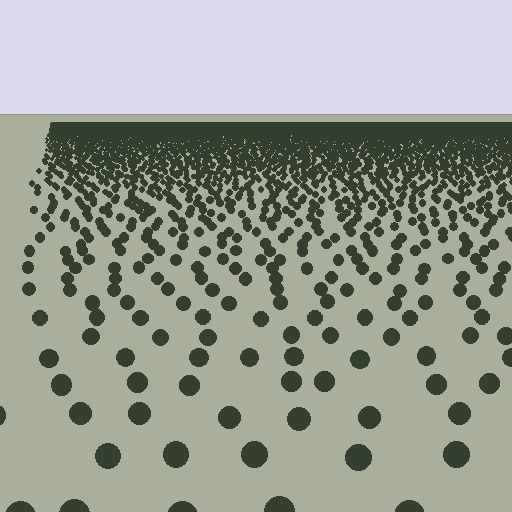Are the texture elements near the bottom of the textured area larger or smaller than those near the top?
Larger. Near the bottom, elements are closer to the viewer and appear at a bigger on-screen size.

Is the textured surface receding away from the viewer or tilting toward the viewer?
The surface is receding away from the viewer. Texture elements get smaller and denser toward the top.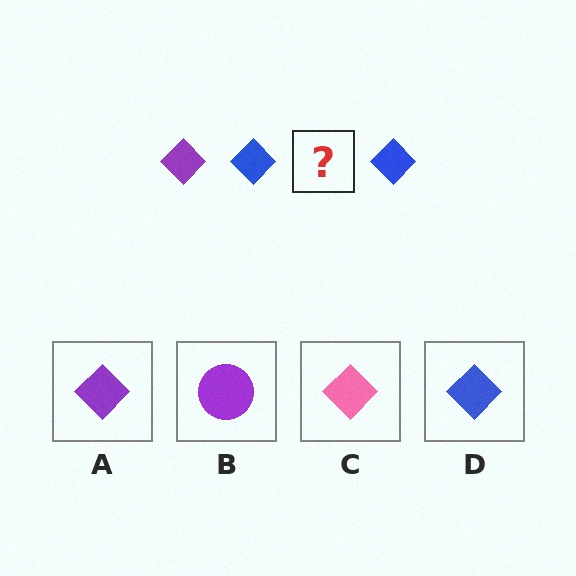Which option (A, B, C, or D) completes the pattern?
A.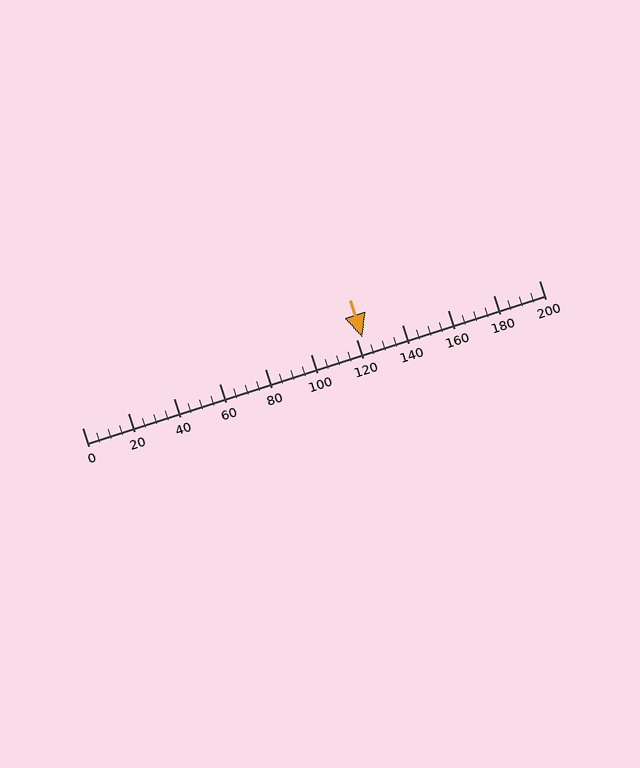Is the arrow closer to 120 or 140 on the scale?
The arrow is closer to 120.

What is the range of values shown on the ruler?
The ruler shows values from 0 to 200.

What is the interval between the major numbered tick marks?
The major tick marks are spaced 20 units apart.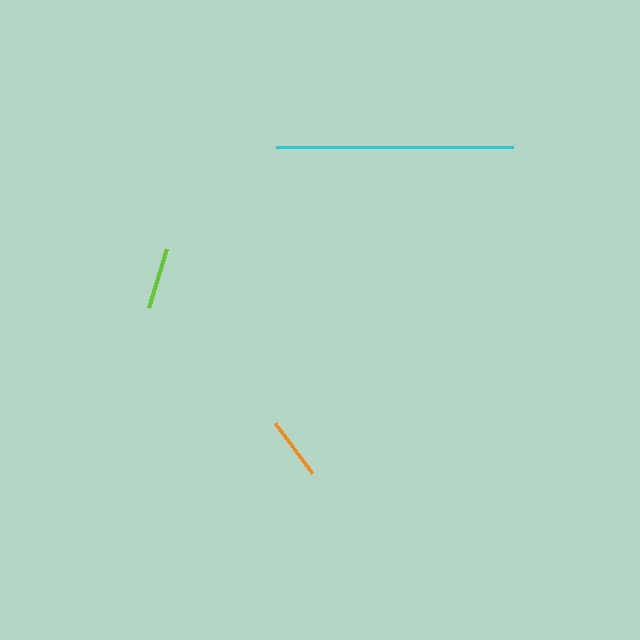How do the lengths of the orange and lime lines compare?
The orange and lime lines are approximately the same length.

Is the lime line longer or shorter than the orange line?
The orange line is longer than the lime line.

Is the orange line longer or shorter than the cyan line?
The cyan line is longer than the orange line.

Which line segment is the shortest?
The lime line is the shortest at approximately 62 pixels.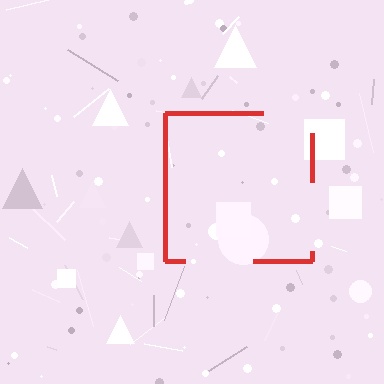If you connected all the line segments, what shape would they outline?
They would outline a square.